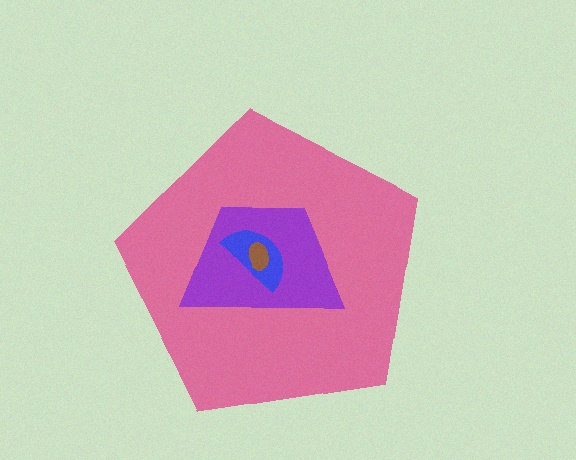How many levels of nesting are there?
4.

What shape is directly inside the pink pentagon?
The purple trapezoid.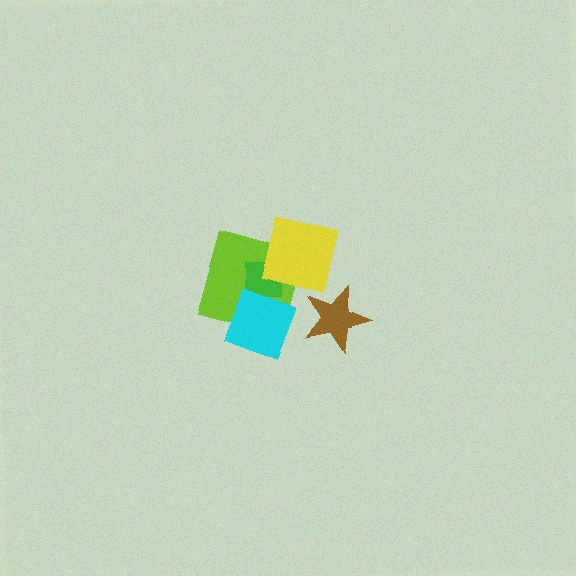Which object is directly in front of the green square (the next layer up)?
The cyan diamond is directly in front of the green square.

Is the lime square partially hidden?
Yes, it is partially covered by another shape.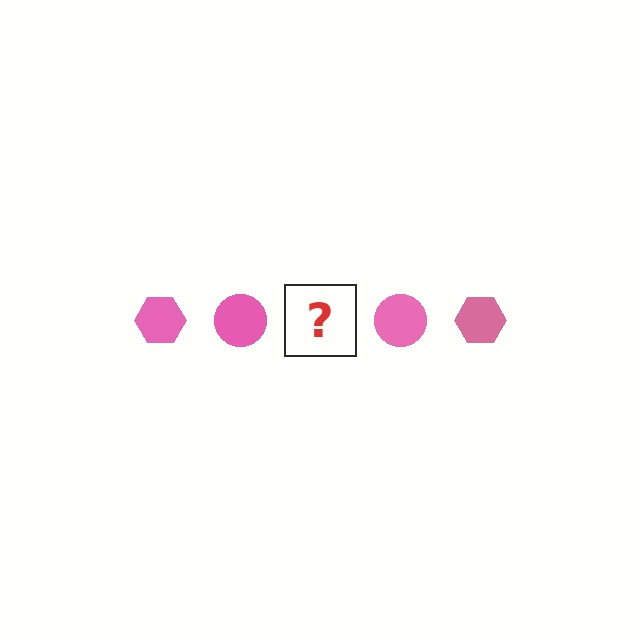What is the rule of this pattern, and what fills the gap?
The rule is that the pattern cycles through hexagon, circle shapes in pink. The gap should be filled with a pink hexagon.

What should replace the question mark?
The question mark should be replaced with a pink hexagon.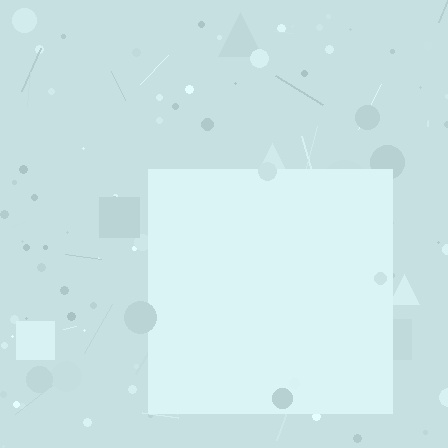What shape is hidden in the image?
A square is hidden in the image.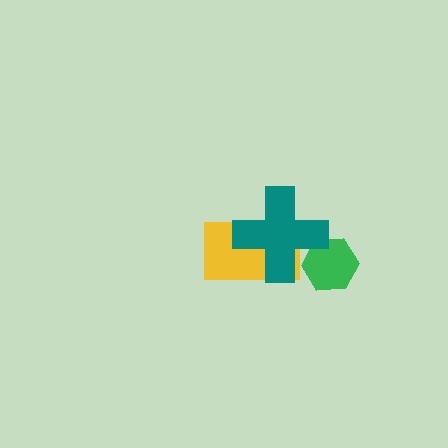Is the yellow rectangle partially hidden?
Yes, it is partially covered by another shape.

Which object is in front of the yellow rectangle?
The teal cross is in front of the yellow rectangle.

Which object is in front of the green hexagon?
The teal cross is in front of the green hexagon.